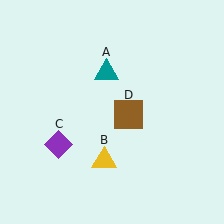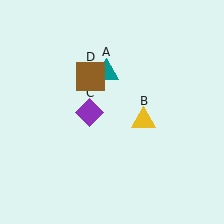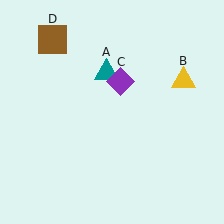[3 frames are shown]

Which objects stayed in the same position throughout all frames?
Teal triangle (object A) remained stationary.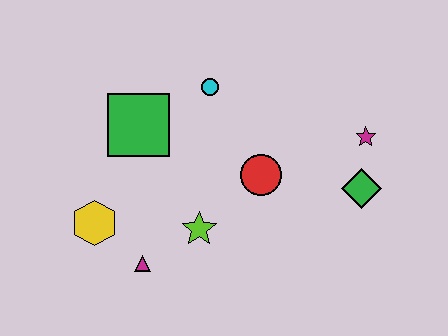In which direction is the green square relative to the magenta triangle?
The green square is above the magenta triangle.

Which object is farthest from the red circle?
The yellow hexagon is farthest from the red circle.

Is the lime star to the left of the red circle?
Yes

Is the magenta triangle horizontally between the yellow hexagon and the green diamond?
Yes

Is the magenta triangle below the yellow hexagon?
Yes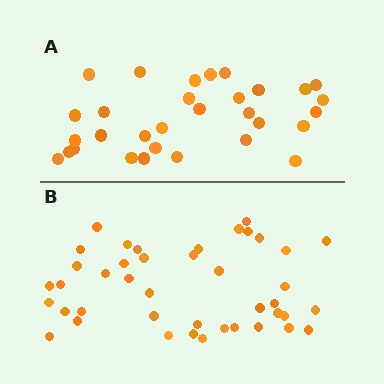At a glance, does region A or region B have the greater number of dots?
Region B (the bottom region) has more dots.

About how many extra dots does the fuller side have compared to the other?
Region B has roughly 12 or so more dots than region A.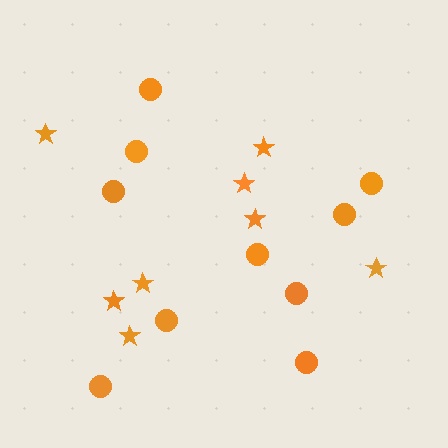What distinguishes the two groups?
There are 2 groups: one group of stars (8) and one group of circles (10).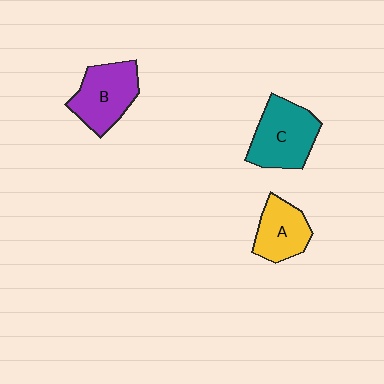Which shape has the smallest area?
Shape A (yellow).